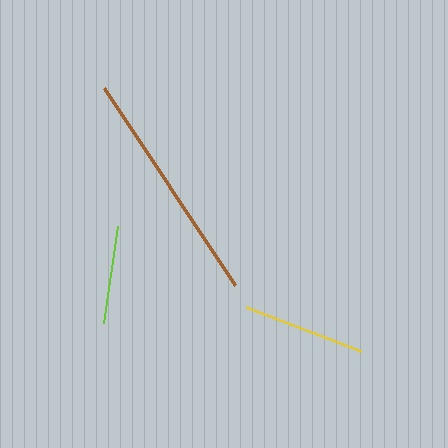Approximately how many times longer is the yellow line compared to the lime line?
The yellow line is approximately 1.3 times the length of the lime line.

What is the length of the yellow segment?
The yellow segment is approximately 123 pixels long.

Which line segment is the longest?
The brown line is the longest at approximately 236 pixels.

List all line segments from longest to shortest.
From longest to shortest: brown, yellow, lime.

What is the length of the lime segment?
The lime segment is approximately 98 pixels long.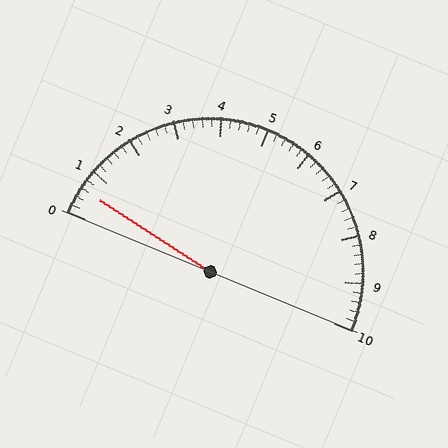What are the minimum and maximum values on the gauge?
The gauge ranges from 0 to 10.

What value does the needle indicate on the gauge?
The needle indicates approximately 0.6.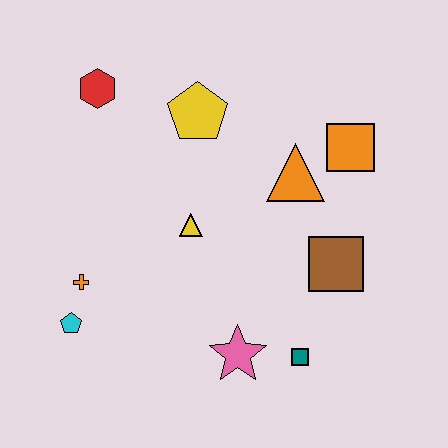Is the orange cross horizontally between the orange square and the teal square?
No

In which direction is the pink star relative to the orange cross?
The pink star is to the right of the orange cross.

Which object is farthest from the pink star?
The red hexagon is farthest from the pink star.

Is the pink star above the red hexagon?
No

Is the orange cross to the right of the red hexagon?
No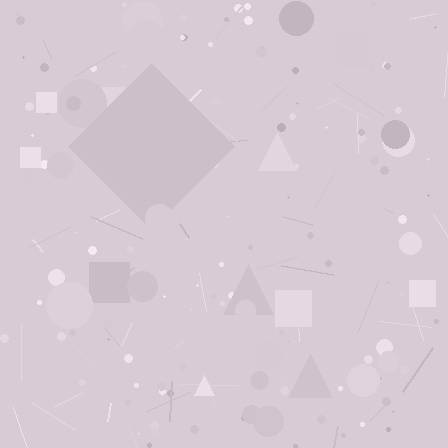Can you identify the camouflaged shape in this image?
The camouflaged shape is a diamond.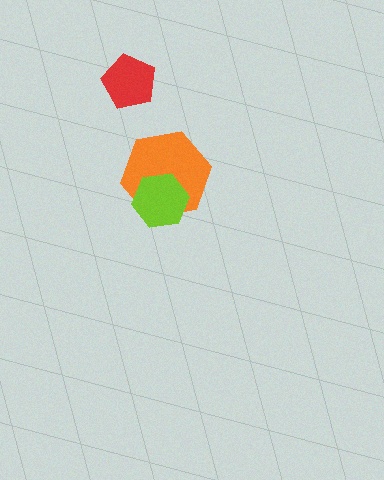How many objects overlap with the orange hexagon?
1 object overlaps with the orange hexagon.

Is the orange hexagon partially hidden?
Yes, it is partially covered by another shape.